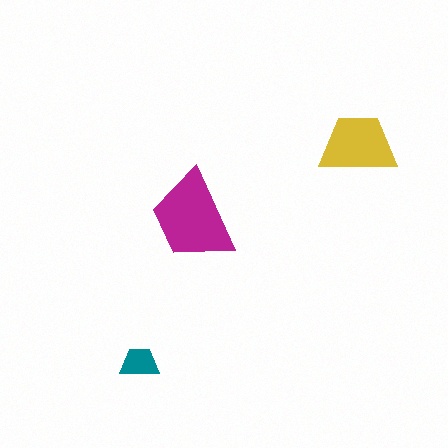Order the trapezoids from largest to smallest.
the magenta one, the yellow one, the teal one.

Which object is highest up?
The yellow trapezoid is topmost.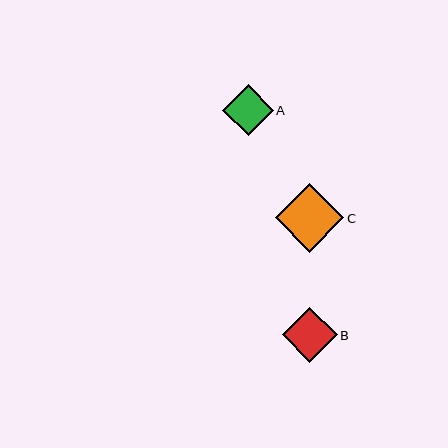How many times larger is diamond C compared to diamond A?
Diamond C is approximately 1.4 times the size of diamond A.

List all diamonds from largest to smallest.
From largest to smallest: C, B, A.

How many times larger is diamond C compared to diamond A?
Diamond C is approximately 1.4 times the size of diamond A.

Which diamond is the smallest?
Diamond A is the smallest with a size of approximately 50 pixels.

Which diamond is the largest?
Diamond C is the largest with a size of approximately 68 pixels.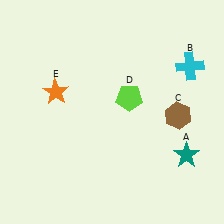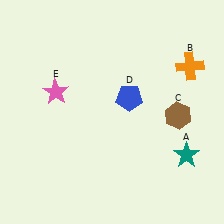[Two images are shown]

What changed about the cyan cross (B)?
In Image 1, B is cyan. In Image 2, it changed to orange.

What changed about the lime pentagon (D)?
In Image 1, D is lime. In Image 2, it changed to blue.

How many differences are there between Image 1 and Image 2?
There are 3 differences between the two images.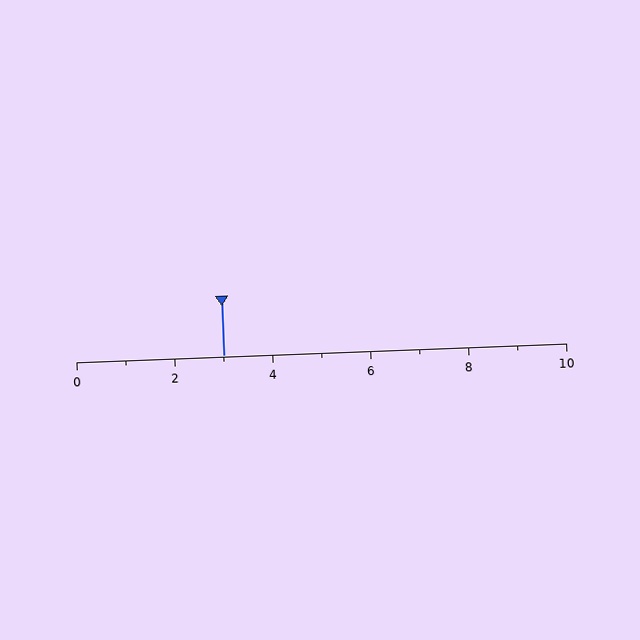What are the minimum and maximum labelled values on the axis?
The axis runs from 0 to 10.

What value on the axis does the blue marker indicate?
The marker indicates approximately 3.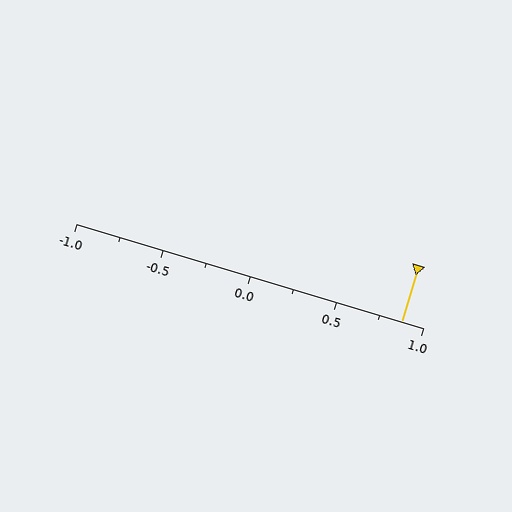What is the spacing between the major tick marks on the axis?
The major ticks are spaced 0.5 apart.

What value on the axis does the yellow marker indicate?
The marker indicates approximately 0.88.